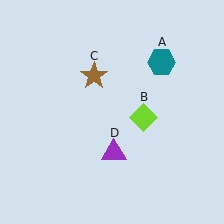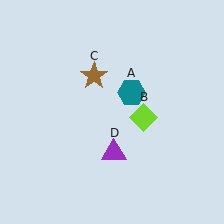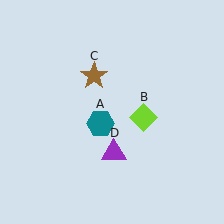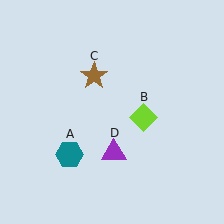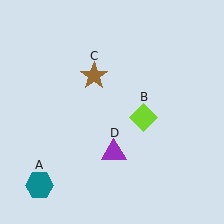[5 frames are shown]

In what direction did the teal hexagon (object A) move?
The teal hexagon (object A) moved down and to the left.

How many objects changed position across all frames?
1 object changed position: teal hexagon (object A).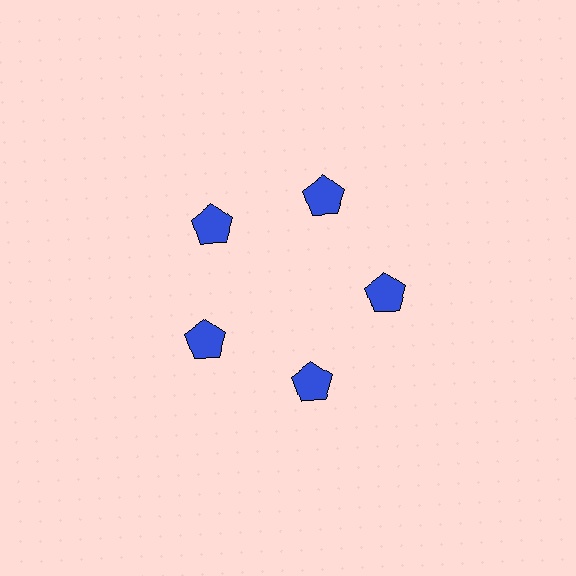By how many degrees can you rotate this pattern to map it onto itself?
The pattern maps onto itself every 72 degrees of rotation.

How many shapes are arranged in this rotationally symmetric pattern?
There are 5 shapes, arranged in 5 groups of 1.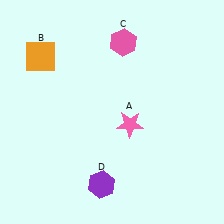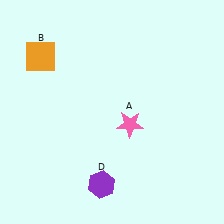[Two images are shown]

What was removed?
The pink hexagon (C) was removed in Image 2.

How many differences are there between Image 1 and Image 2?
There is 1 difference between the two images.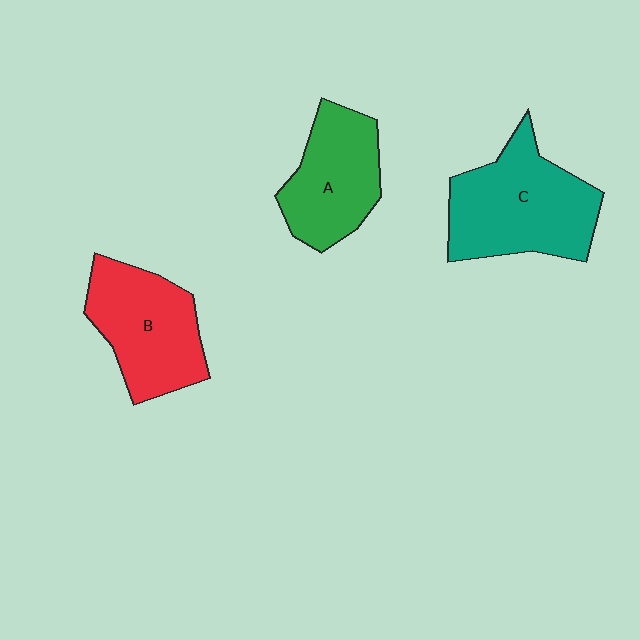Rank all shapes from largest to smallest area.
From largest to smallest: C (teal), B (red), A (green).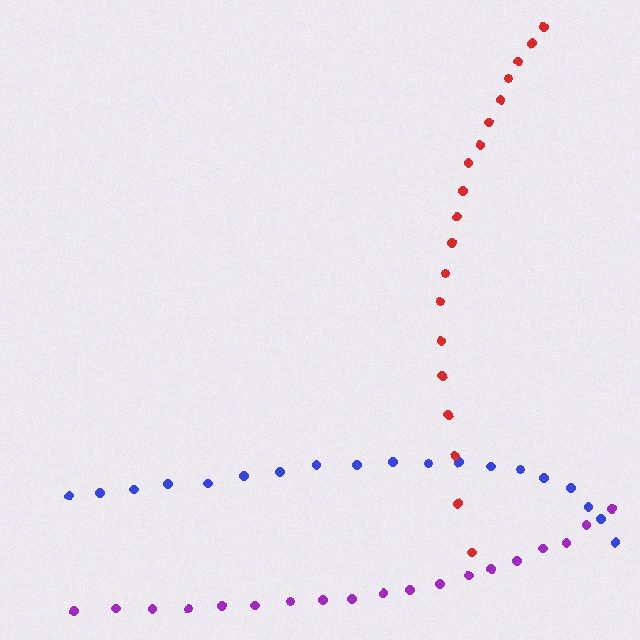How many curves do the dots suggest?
There are 3 distinct paths.